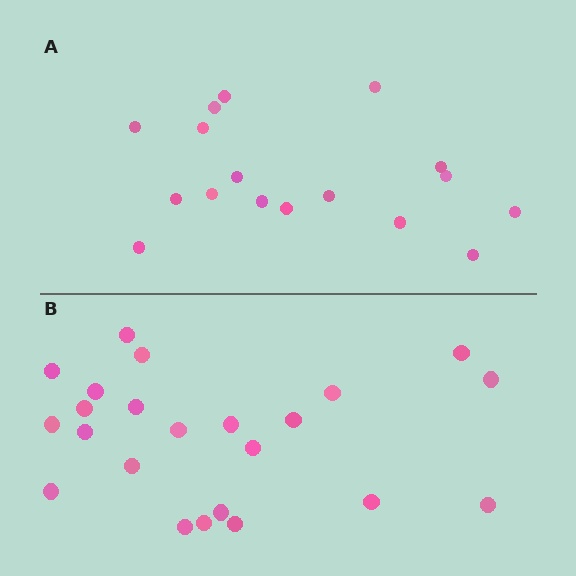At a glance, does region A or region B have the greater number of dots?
Region B (the bottom region) has more dots.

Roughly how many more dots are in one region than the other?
Region B has about 6 more dots than region A.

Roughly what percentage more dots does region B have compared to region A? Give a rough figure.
About 35% more.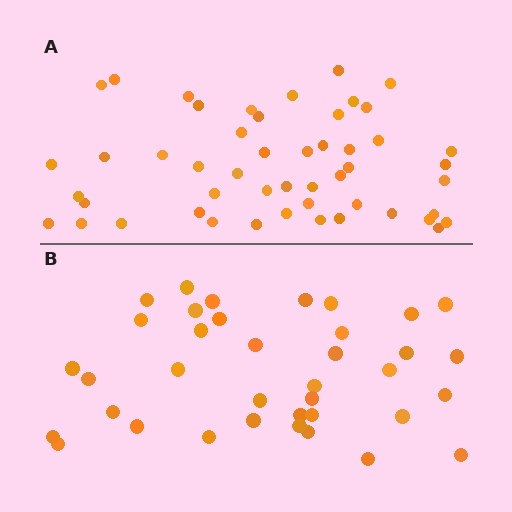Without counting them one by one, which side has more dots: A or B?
Region A (the top region) has more dots.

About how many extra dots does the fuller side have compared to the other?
Region A has approximately 15 more dots than region B.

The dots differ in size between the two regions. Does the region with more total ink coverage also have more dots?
No. Region B has more total ink coverage because its dots are larger, but region A actually contains more individual dots. Total area can be misleading — the number of items is what matters here.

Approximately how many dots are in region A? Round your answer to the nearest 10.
About 50 dots.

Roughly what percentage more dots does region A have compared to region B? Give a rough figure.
About 35% more.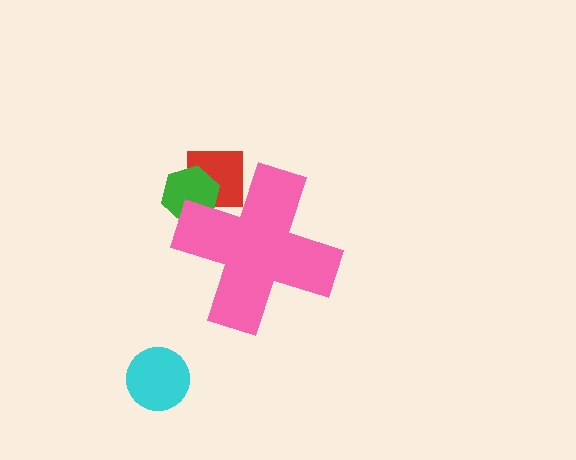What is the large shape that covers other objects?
A pink cross.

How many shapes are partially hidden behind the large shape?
2 shapes are partially hidden.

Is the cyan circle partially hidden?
No, the cyan circle is fully visible.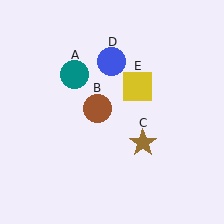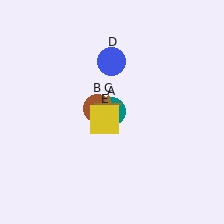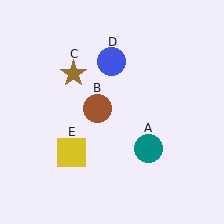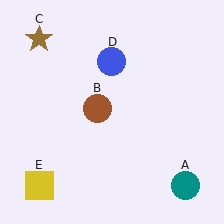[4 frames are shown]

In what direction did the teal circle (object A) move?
The teal circle (object A) moved down and to the right.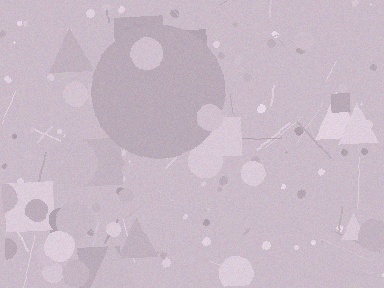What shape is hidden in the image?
A circle is hidden in the image.